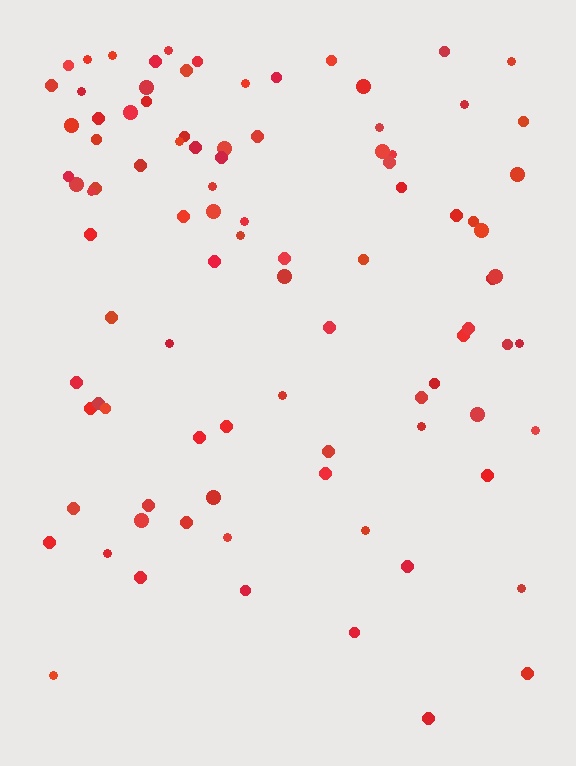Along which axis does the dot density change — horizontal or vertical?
Vertical.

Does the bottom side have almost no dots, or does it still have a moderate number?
Still a moderate number, just noticeably fewer than the top.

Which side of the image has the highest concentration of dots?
The top.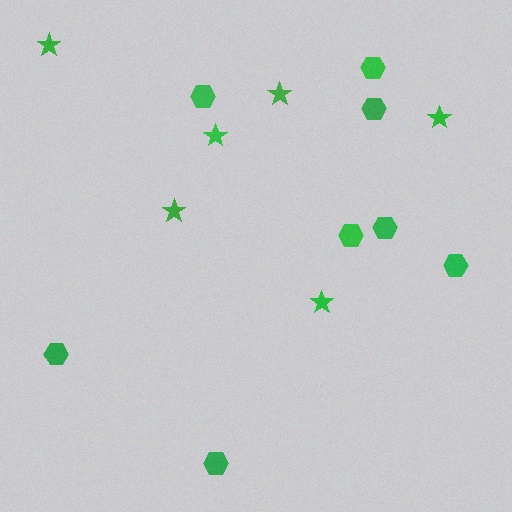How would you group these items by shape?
There are 2 groups: one group of stars (6) and one group of hexagons (8).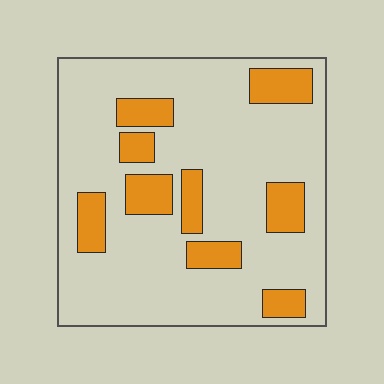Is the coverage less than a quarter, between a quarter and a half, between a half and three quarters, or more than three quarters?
Less than a quarter.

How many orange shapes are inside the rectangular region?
9.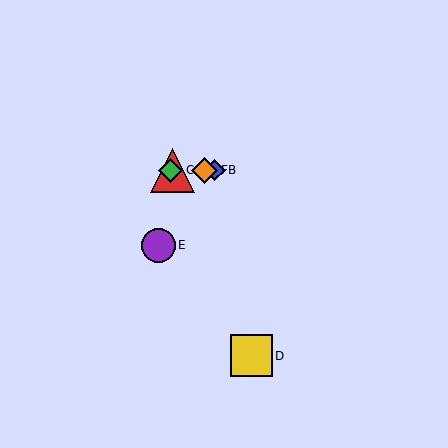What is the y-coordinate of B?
Object B is at y≈170.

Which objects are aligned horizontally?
Objects A, B, C, F are aligned horizontally.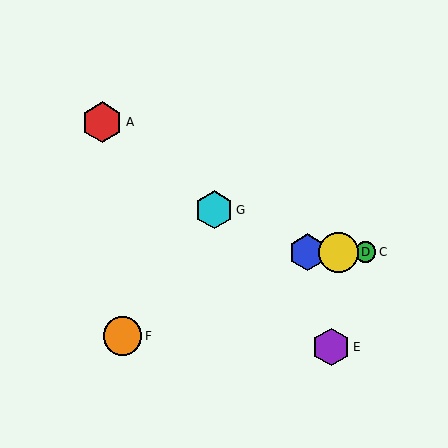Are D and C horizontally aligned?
Yes, both are at y≈252.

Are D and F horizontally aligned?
No, D is at y≈252 and F is at y≈336.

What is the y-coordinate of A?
Object A is at y≈122.